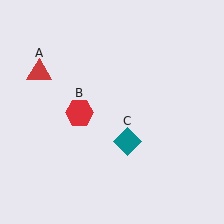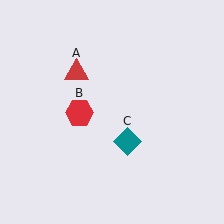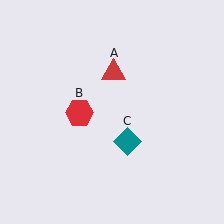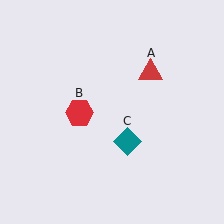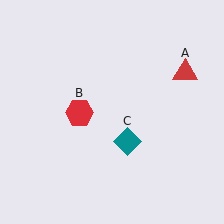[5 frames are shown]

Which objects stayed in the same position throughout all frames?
Red hexagon (object B) and teal diamond (object C) remained stationary.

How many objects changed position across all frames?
1 object changed position: red triangle (object A).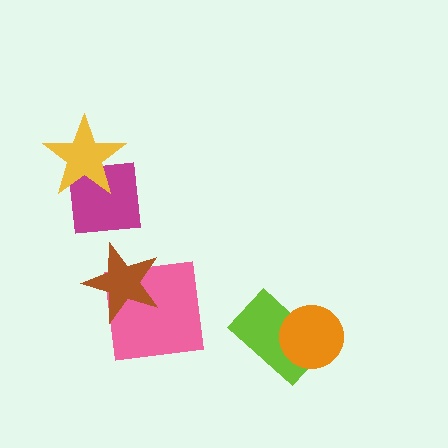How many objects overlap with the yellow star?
1 object overlaps with the yellow star.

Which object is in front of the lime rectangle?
The orange circle is in front of the lime rectangle.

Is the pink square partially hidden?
Yes, it is partially covered by another shape.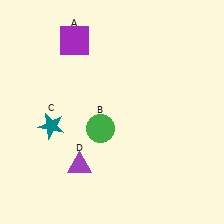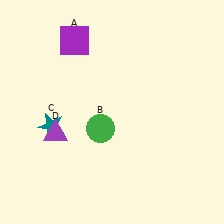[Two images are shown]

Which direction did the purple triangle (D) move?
The purple triangle (D) moved up.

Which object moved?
The purple triangle (D) moved up.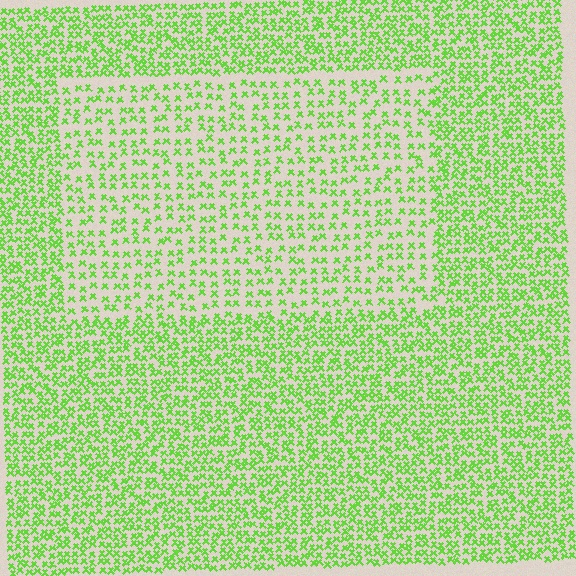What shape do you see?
I see a rectangle.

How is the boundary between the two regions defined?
The boundary is defined by a change in element density (approximately 1.8x ratio). All elements are the same color, size, and shape.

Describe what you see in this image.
The image contains small lime elements arranged at two different densities. A rectangle-shaped region is visible where the elements are less densely packed than the surrounding area.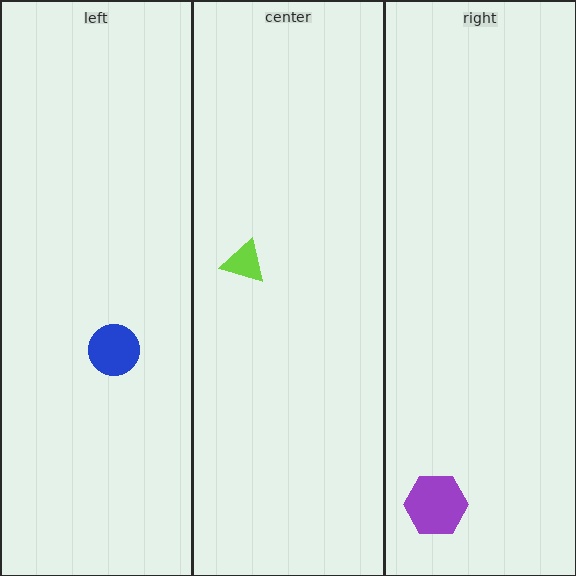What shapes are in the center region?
The lime triangle.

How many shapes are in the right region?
1.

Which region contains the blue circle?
The left region.